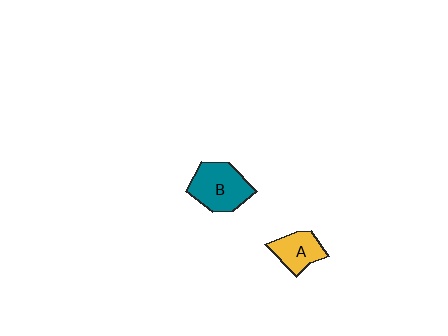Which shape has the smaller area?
Shape A (yellow).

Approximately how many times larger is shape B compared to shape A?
Approximately 1.5 times.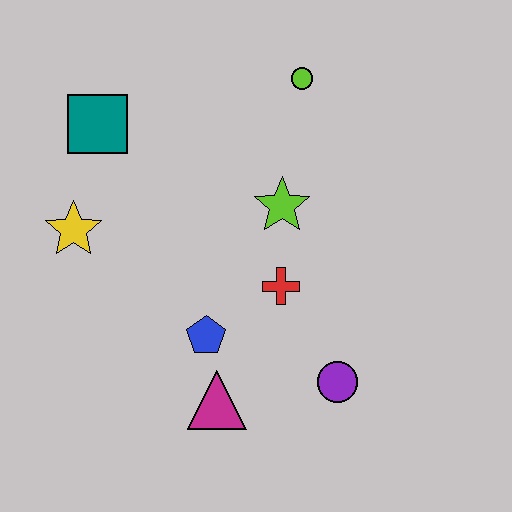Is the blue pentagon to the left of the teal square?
No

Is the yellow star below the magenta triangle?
No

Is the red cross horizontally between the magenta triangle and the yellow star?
No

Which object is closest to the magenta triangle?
The blue pentagon is closest to the magenta triangle.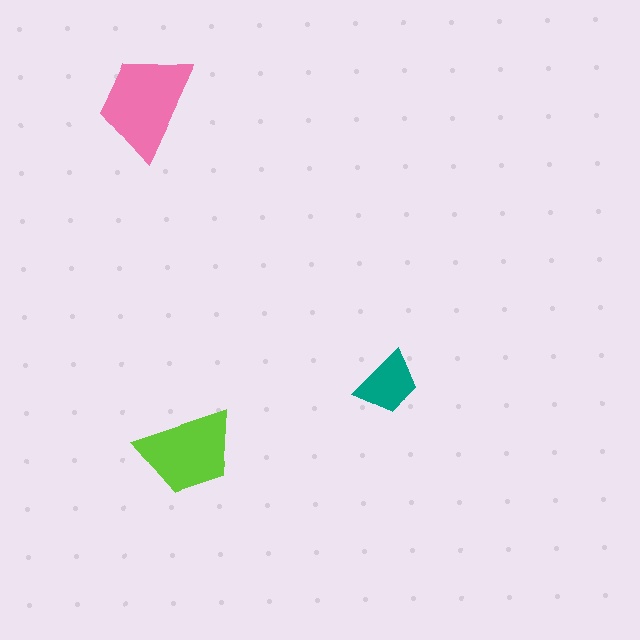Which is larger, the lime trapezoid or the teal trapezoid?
The lime one.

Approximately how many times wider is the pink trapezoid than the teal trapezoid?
About 1.5 times wider.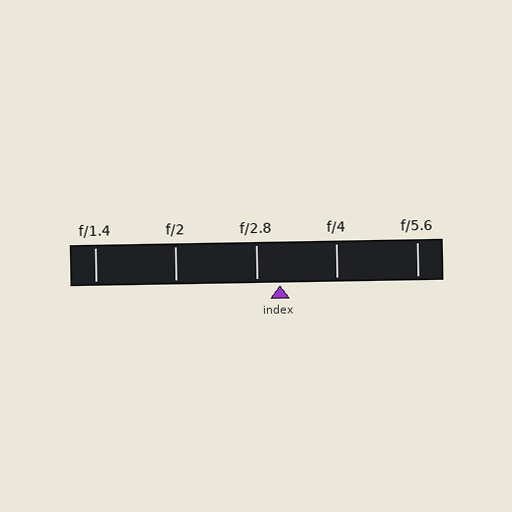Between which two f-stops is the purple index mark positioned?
The index mark is between f/2.8 and f/4.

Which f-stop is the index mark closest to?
The index mark is closest to f/2.8.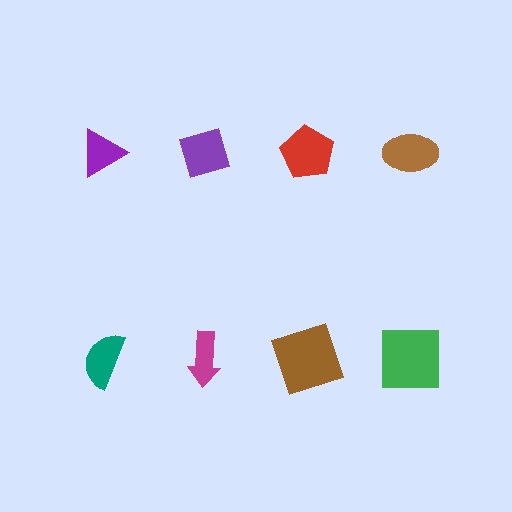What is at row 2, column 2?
A magenta arrow.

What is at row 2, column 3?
A brown square.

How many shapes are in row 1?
4 shapes.